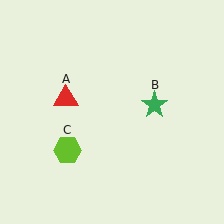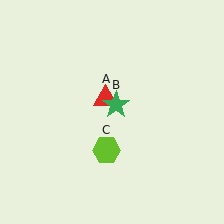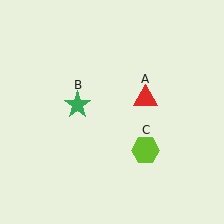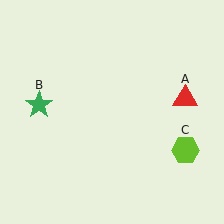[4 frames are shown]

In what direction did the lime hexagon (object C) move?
The lime hexagon (object C) moved right.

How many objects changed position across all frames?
3 objects changed position: red triangle (object A), green star (object B), lime hexagon (object C).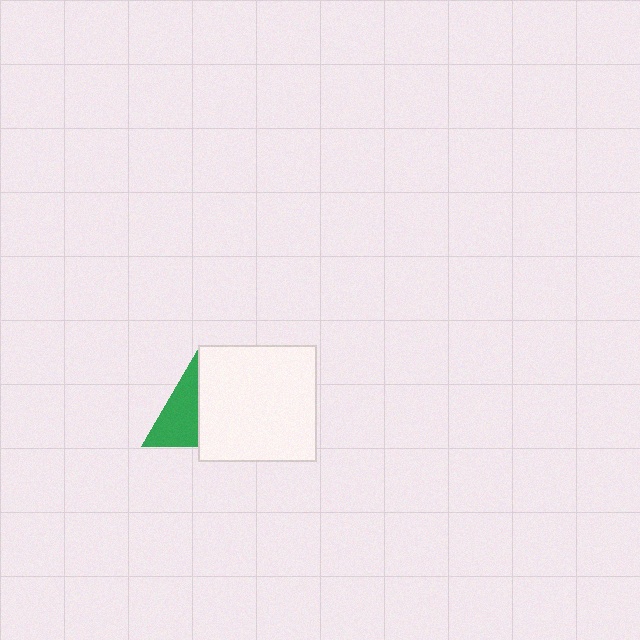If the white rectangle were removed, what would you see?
You would see the complete green triangle.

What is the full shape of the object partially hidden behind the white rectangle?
The partially hidden object is a green triangle.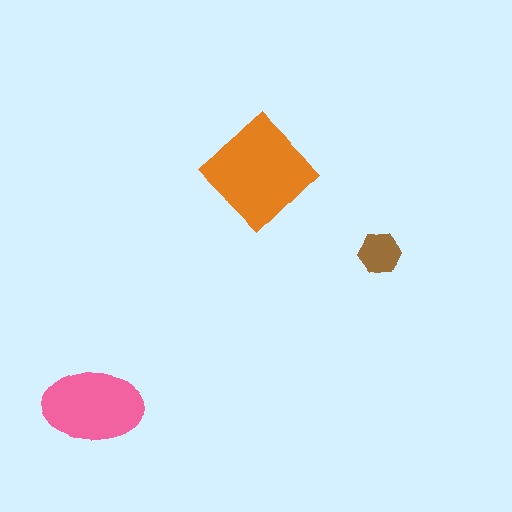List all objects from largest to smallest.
The orange diamond, the pink ellipse, the brown hexagon.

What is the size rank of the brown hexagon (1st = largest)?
3rd.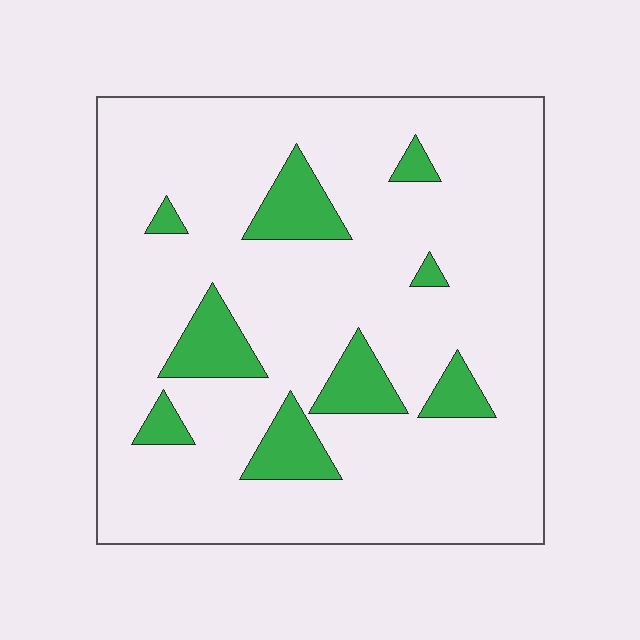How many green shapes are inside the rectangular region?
9.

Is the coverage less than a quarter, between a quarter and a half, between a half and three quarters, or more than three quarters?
Less than a quarter.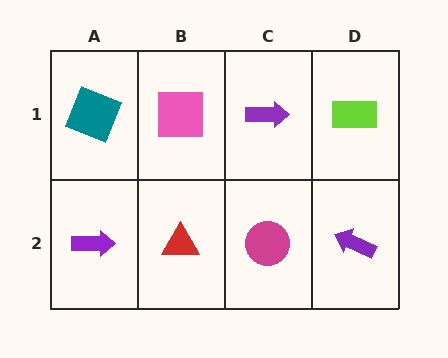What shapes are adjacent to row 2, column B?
A pink square (row 1, column B), a purple arrow (row 2, column A), a magenta circle (row 2, column C).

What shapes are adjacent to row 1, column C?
A magenta circle (row 2, column C), a pink square (row 1, column B), a lime rectangle (row 1, column D).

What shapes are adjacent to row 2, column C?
A purple arrow (row 1, column C), a red triangle (row 2, column B), a purple arrow (row 2, column D).